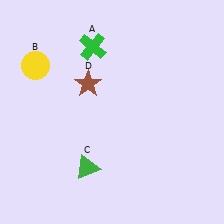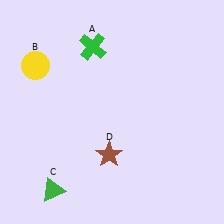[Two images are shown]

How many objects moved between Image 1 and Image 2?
2 objects moved between the two images.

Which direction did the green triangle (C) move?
The green triangle (C) moved left.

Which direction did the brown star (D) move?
The brown star (D) moved down.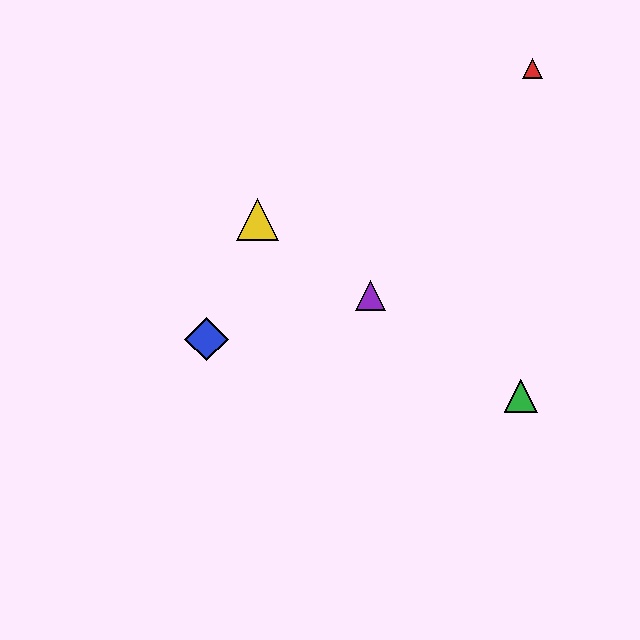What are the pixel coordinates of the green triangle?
The green triangle is at (521, 396).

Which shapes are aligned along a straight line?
The green triangle, the yellow triangle, the purple triangle are aligned along a straight line.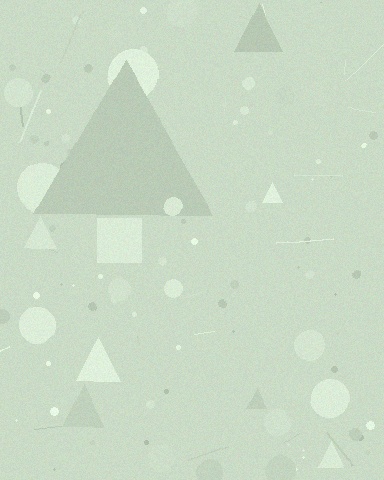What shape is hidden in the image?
A triangle is hidden in the image.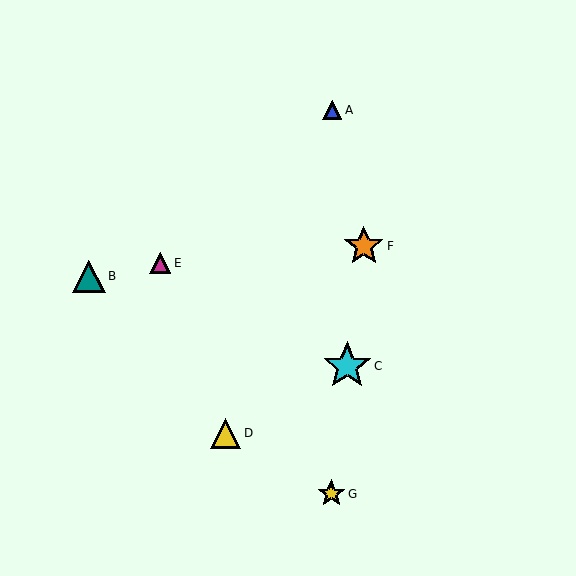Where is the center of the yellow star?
The center of the yellow star is at (331, 494).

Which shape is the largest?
The cyan star (labeled C) is the largest.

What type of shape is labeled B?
Shape B is a teal triangle.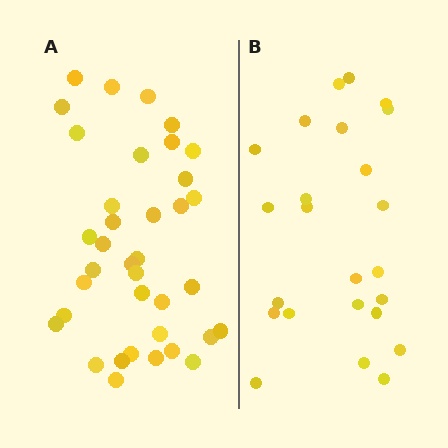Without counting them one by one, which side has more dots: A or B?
Region A (the left region) has more dots.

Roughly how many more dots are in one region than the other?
Region A has approximately 15 more dots than region B.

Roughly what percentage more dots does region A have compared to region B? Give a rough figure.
About 55% more.